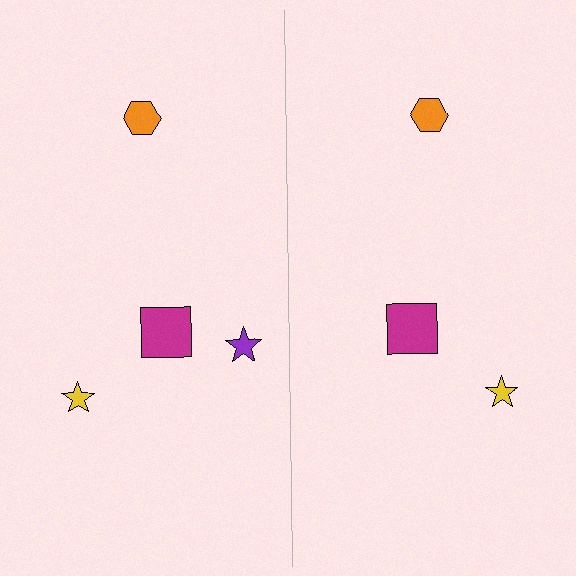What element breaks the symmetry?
A purple star is missing from the right side.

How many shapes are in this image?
There are 7 shapes in this image.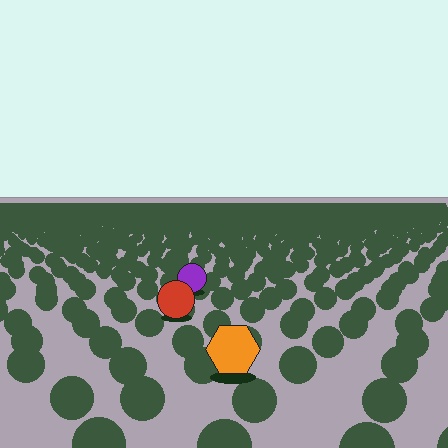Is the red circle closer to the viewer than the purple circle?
Yes. The red circle is closer — you can tell from the texture gradient: the ground texture is coarser near it.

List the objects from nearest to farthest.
From nearest to farthest: the orange hexagon, the red circle, the purple circle.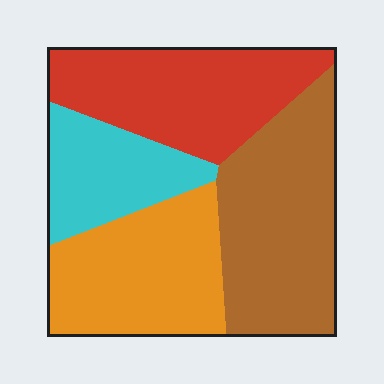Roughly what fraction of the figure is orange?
Orange covers 26% of the figure.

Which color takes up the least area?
Cyan, at roughly 15%.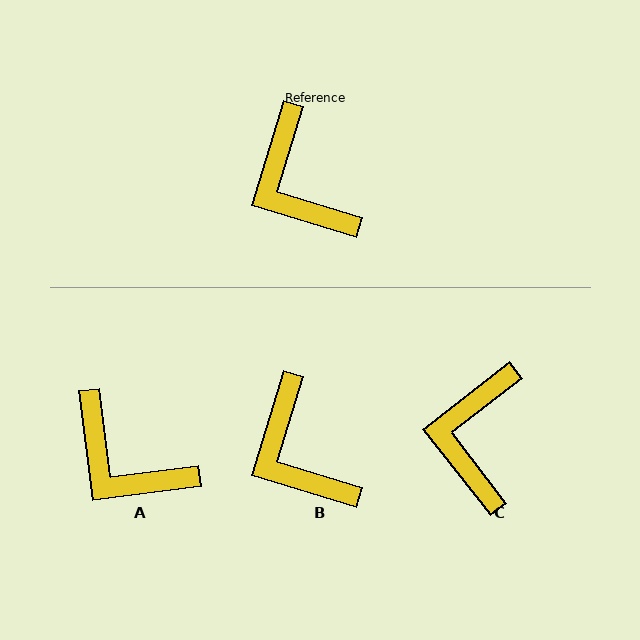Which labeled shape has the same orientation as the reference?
B.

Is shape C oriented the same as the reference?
No, it is off by about 35 degrees.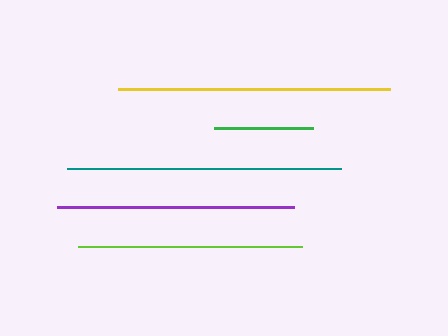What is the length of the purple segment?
The purple segment is approximately 238 pixels long.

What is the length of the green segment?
The green segment is approximately 100 pixels long.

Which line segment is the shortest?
The green line is the shortest at approximately 100 pixels.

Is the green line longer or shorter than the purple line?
The purple line is longer than the green line.